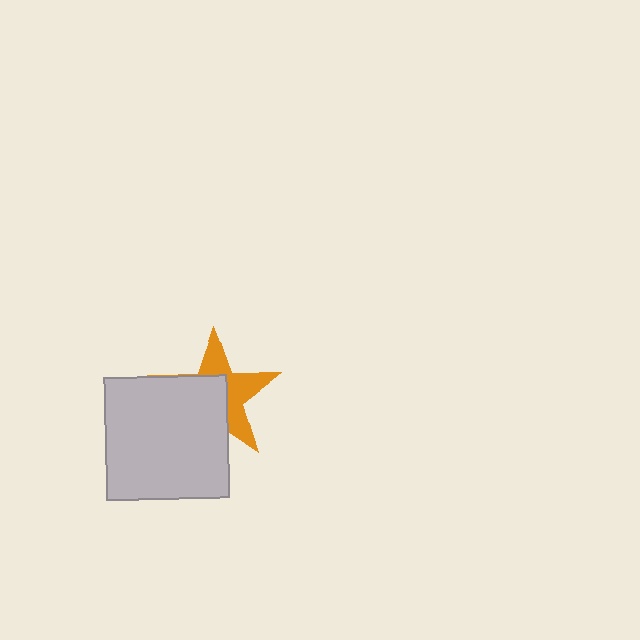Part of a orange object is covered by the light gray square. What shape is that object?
It is a star.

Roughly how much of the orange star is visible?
About half of it is visible (roughly 47%).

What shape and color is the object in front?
The object in front is a light gray square.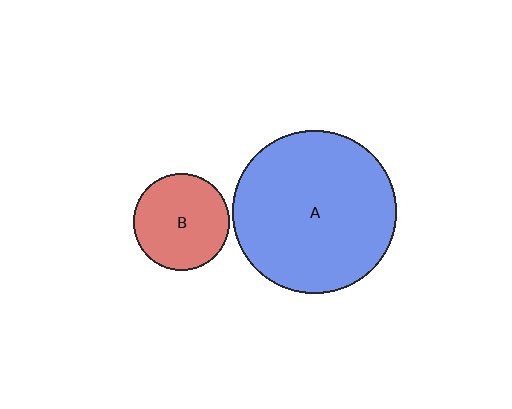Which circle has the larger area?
Circle A (blue).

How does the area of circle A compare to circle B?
Approximately 2.9 times.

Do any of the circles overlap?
No, none of the circles overlap.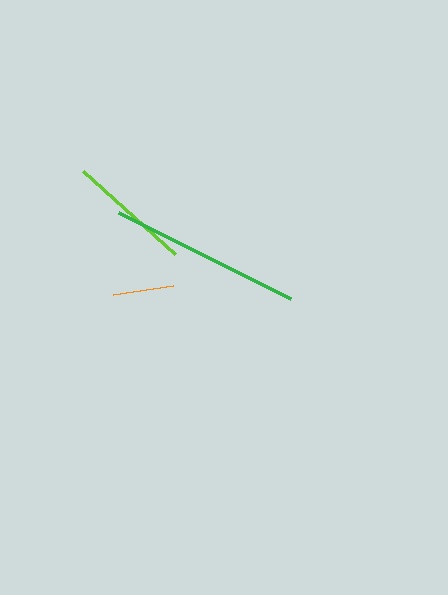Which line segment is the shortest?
The orange line is the shortest at approximately 61 pixels.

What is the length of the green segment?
The green segment is approximately 192 pixels long.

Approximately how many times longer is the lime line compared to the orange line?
The lime line is approximately 2.0 times the length of the orange line.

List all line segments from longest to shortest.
From longest to shortest: green, lime, orange.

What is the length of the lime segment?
The lime segment is approximately 124 pixels long.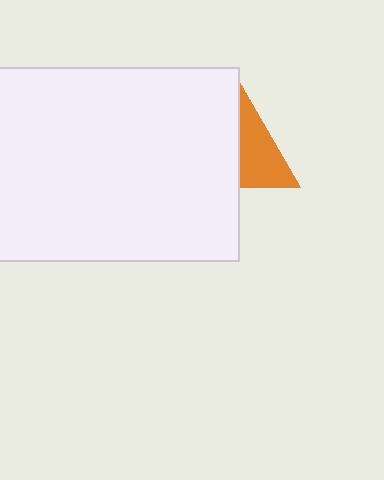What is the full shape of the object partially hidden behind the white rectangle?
The partially hidden object is an orange triangle.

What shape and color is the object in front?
The object in front is a white rectangle.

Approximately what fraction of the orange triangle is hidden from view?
Roughly 57% of the orange triangle is hidden behind the white rectangle.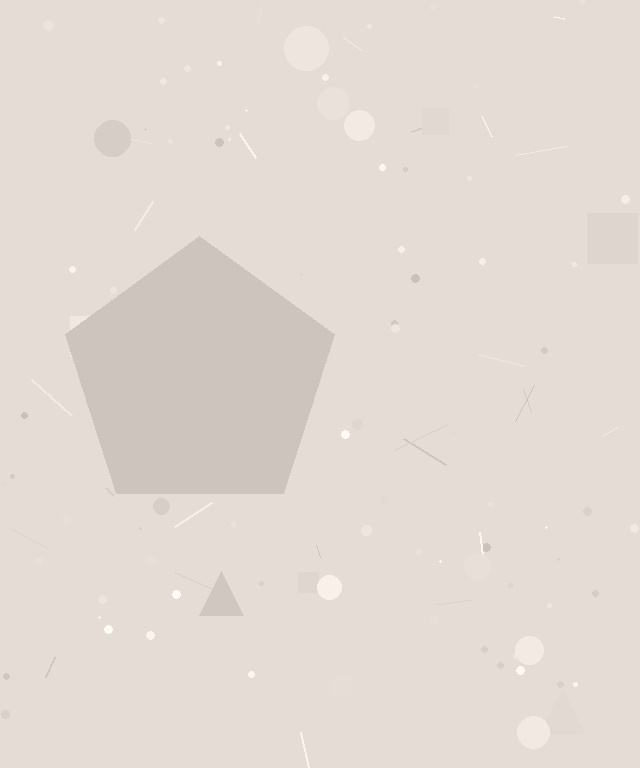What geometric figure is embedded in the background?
A pentagon is embedded in the background.